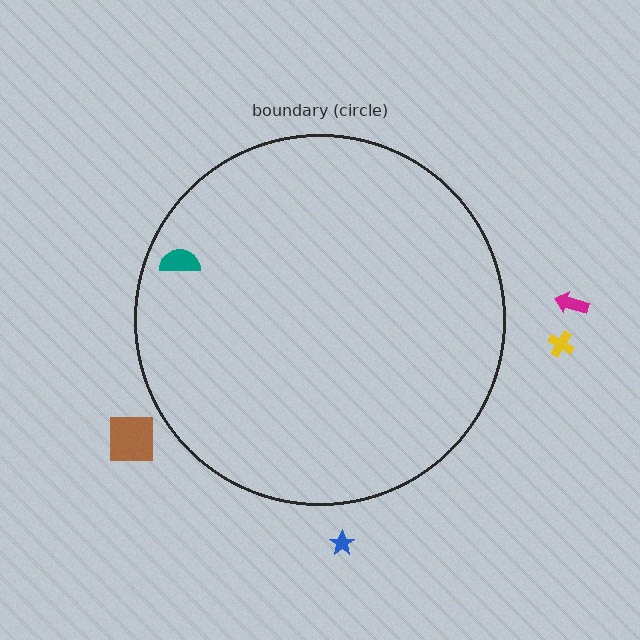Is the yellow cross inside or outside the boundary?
Outside.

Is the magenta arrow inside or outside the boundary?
Outside.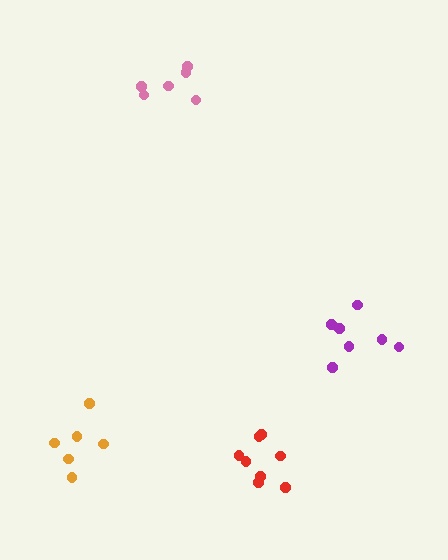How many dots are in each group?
Group 1: 7 dots, Group 2: 6 dots, Group 3: 6 dots, Group 4: 8 dots (27 total).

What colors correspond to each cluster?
The clusters are colored: purple, pink, orange, red.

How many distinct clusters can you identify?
There are 4 distinct clusters.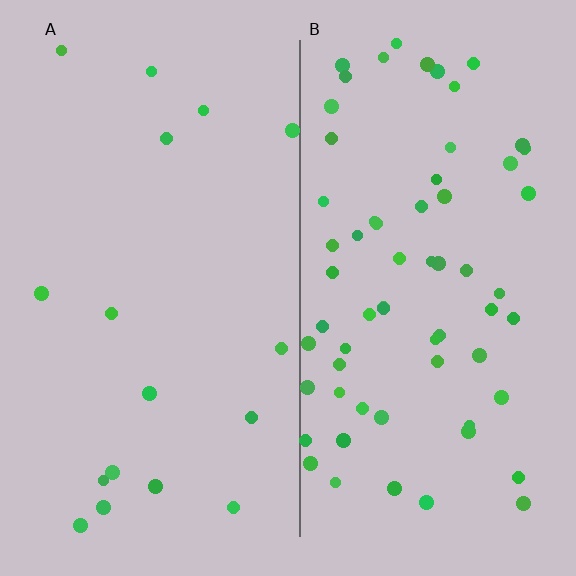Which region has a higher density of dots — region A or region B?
B (the right).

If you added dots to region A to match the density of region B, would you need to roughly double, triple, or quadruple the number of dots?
Approximately quadruple.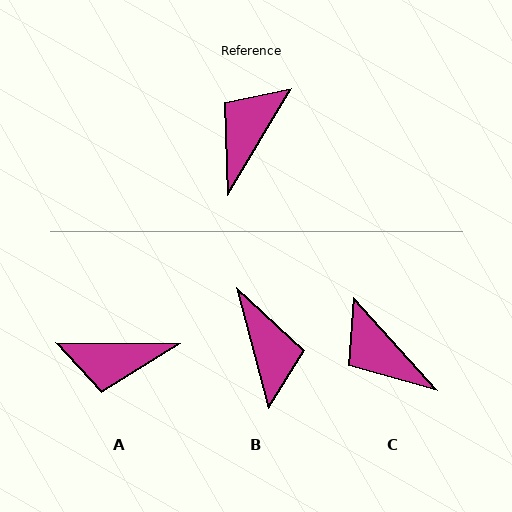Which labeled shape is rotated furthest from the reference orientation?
B, about 134 degrees away.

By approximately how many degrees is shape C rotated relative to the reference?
Approximately 73 degrees counter-clockwise.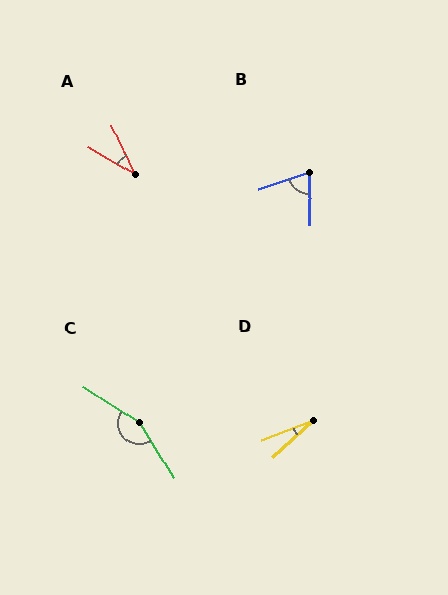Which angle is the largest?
C, at approximately 154 degrees.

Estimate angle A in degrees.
Approximately 35 degrees.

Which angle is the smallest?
D, at approximately 21 degrees.